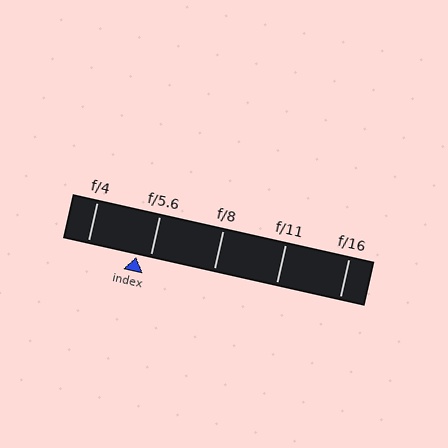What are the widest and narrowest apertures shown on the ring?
The widest aperture shown is f/4 and the narrowest is f/16.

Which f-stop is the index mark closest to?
The index mark is closest to f/5.6.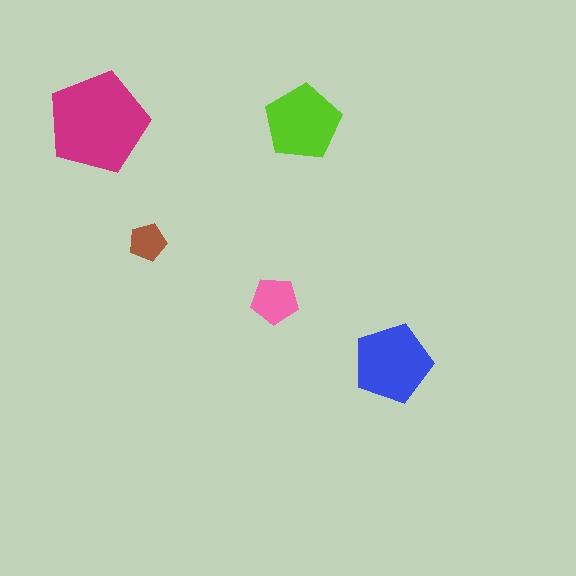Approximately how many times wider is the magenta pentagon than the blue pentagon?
About 1.5 times wider.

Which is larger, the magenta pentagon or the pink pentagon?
The magenta one.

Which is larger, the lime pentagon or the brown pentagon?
The lime one.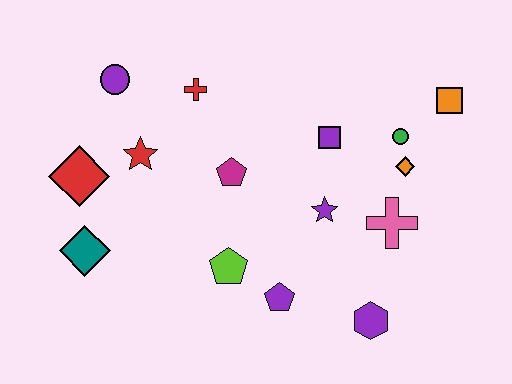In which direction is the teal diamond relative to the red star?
The teal diamond is below the red star.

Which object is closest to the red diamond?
The red star is closest to the red diamond.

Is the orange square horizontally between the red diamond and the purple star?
No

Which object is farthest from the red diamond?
The orange square is farthest from the red diamond.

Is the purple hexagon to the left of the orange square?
Yes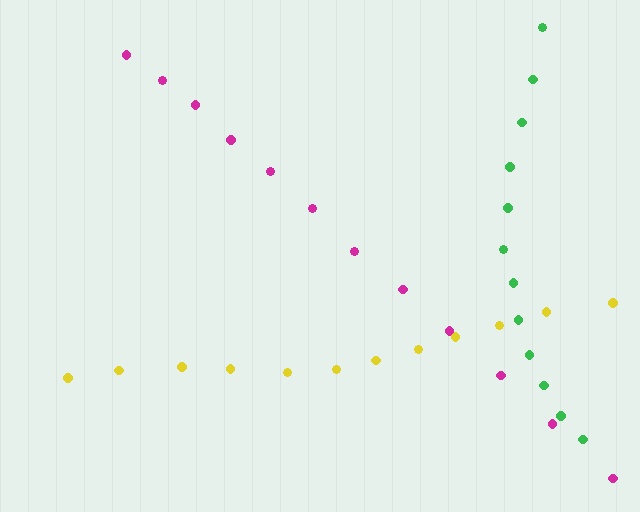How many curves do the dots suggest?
There are 3 distinct paths.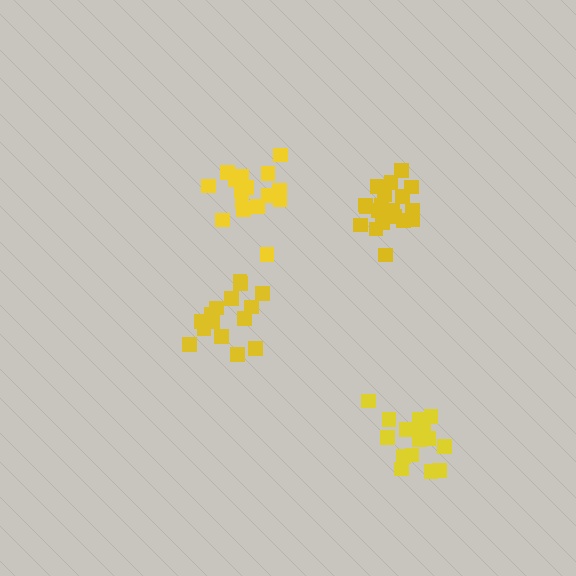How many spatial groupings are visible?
There are 4 spatial groupings.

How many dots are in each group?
Group 1: 16 dots, Group 2: 17 dots, Group 3: 19 dots, Group 4: 16 dots (68 total).